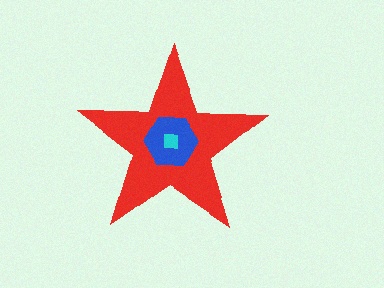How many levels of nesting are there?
3.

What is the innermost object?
The cyan square.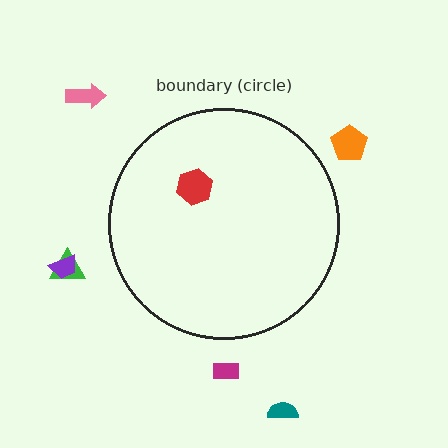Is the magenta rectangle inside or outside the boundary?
Outside.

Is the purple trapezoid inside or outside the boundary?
Outside.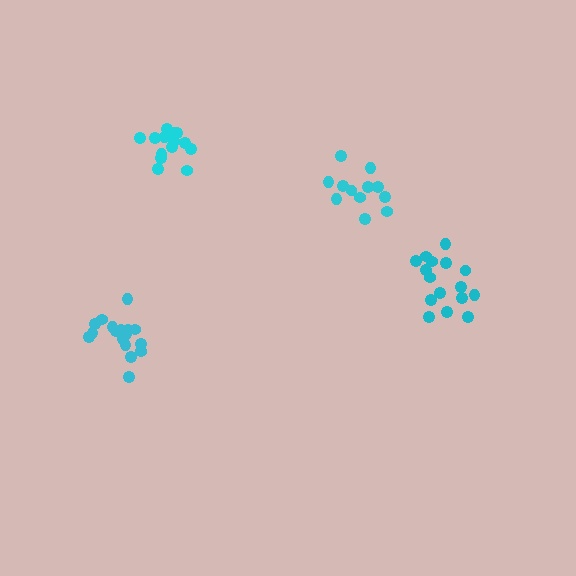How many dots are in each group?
Group 1: 12 dots, Group 2: 14 dots, Group 3: 17 dots, Group 4: 16 dots (59 total).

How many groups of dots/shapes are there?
There are 4 groups.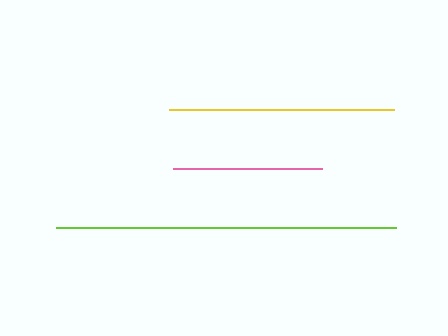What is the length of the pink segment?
The pink segment is approximately 149 pixels long.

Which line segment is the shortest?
The pink line is the shortest at approximately 149 pixels.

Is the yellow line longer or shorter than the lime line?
The lime line is longer than the yellow line.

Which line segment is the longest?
The lime line is the longest at approximately 340 pixels.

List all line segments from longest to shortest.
From longest to shortest: lime, yellow, pink.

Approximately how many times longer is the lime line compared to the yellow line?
The lime line is approximately 1.5 times the length of the yellow line.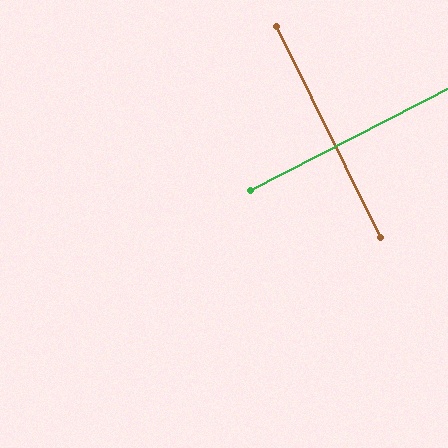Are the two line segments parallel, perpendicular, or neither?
Perpendicular — they meet at approximately 89°.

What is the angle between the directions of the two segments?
Approximately 89 degrees.